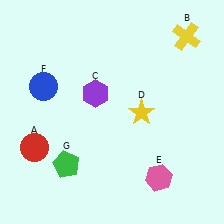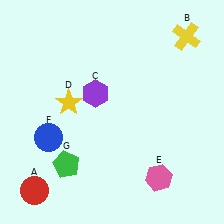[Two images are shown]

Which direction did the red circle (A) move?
The red circle (A) moved down.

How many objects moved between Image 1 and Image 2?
3 objects moved between the two images.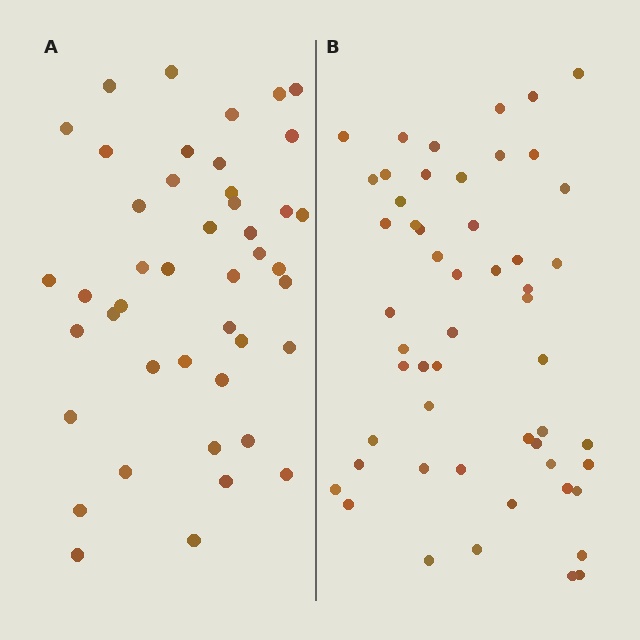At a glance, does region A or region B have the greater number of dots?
Region B (the right region) has more dots.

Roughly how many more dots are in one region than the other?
Region B has roughly 8 or so more dots than region A.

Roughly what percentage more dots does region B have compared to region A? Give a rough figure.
About 20% more.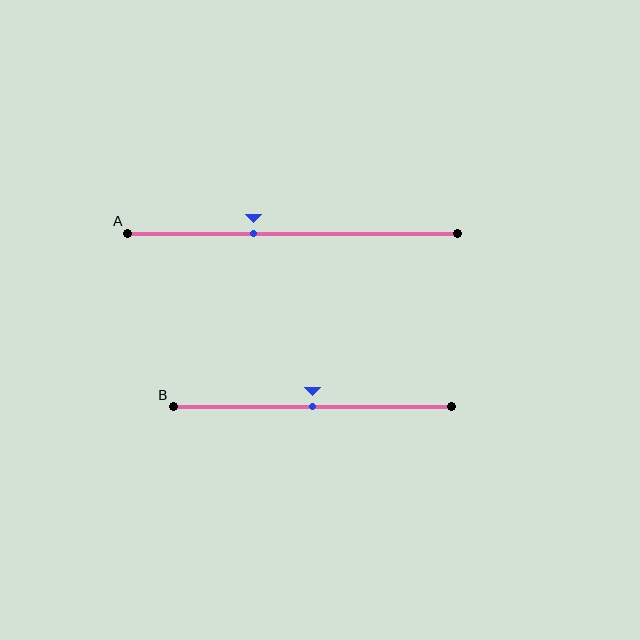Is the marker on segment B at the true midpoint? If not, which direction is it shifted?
Yes, the marker on segment B is at the true midpoint.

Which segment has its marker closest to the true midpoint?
Segment B has its marker closest to the true midpoint.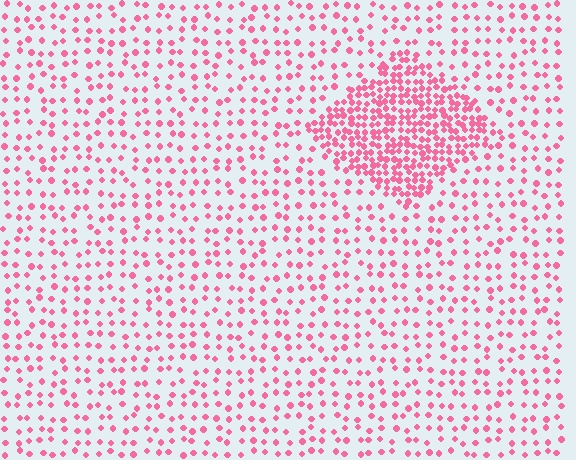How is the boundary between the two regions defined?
The boundary is defined by a change in element density (approximately 2.8x ratio). All elements are the same color, size, and shape.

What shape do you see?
I see a diamond.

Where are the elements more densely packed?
The elements are more densely packed inside the diamond boundary.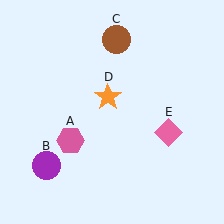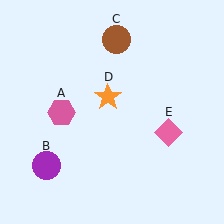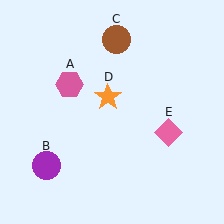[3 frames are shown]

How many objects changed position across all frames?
1 object changed position: pink hexagon (object A).